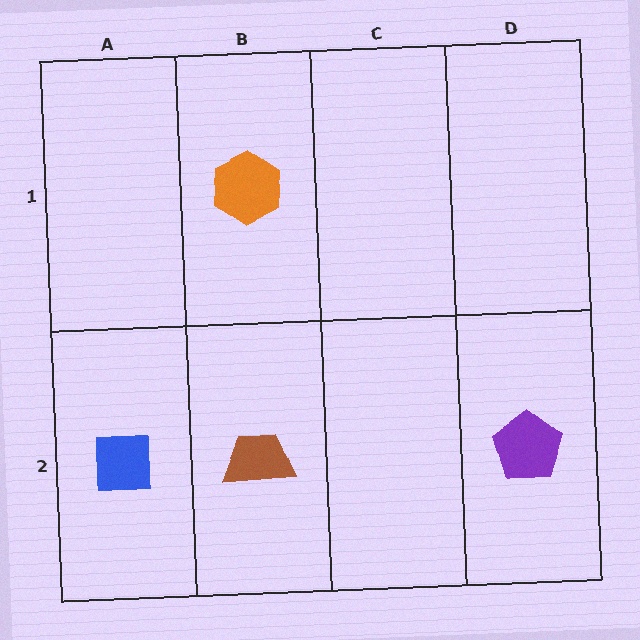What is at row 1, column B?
An orange hexagon.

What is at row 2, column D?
A purple pentagon.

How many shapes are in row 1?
1 shape.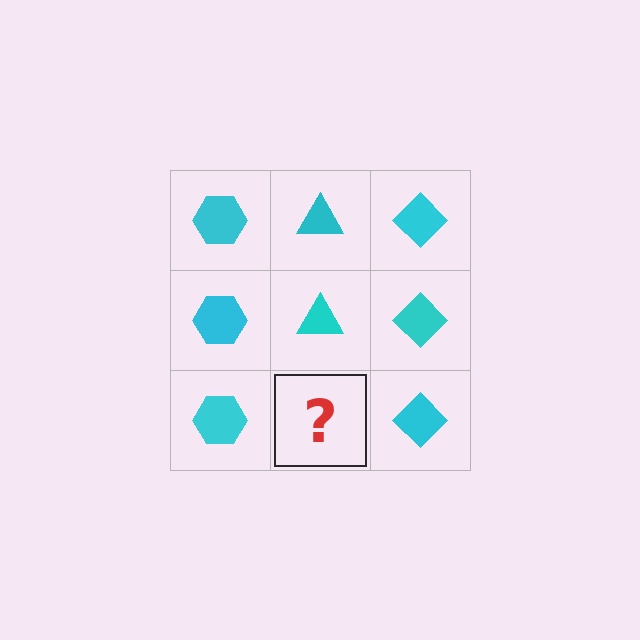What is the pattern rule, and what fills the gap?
The rule is that each column has a consistent shape. The gap should be filled with a cyan triangle.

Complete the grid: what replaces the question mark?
The question mark should be replaced with a cyan triangle.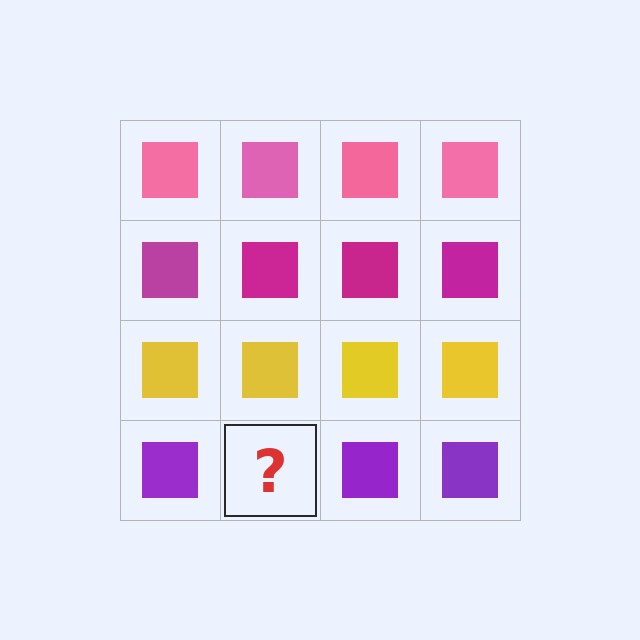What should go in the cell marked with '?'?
The missing cell should contain a purple square.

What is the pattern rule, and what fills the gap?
The rule is that each row has a consistent color. The gap should be filled with a purple square.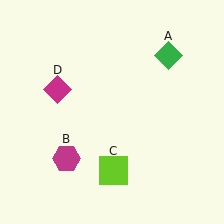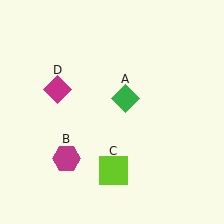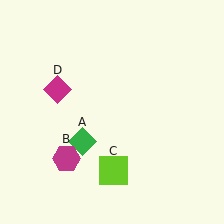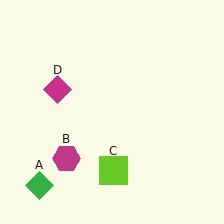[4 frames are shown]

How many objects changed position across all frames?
1 object changed position: green diamond (object A).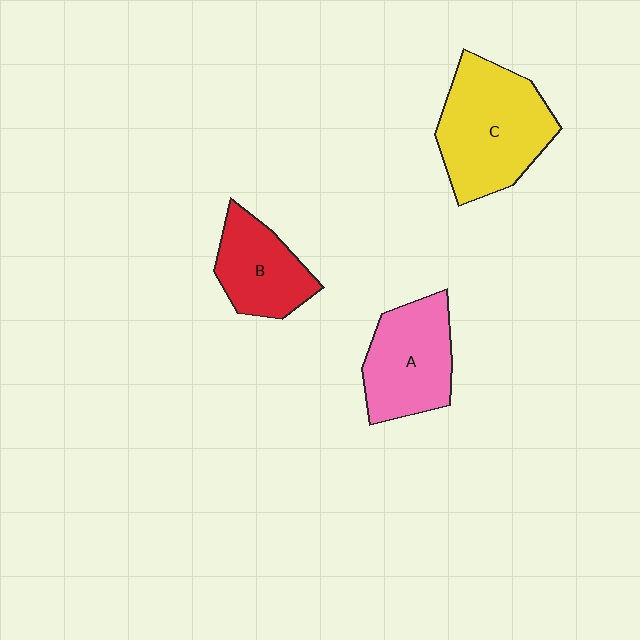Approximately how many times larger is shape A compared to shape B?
Approximately 1.2 times.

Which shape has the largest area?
Shape C (yellow).